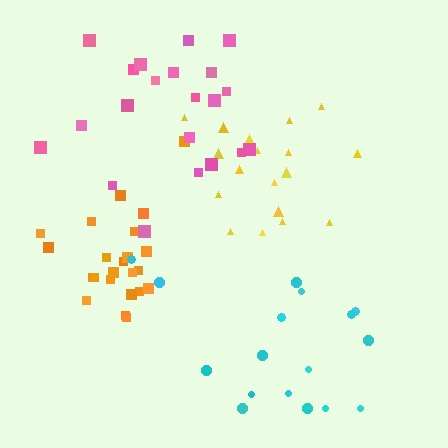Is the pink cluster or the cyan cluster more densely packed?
Pink.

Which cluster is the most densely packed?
Orange.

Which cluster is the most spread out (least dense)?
Cyan.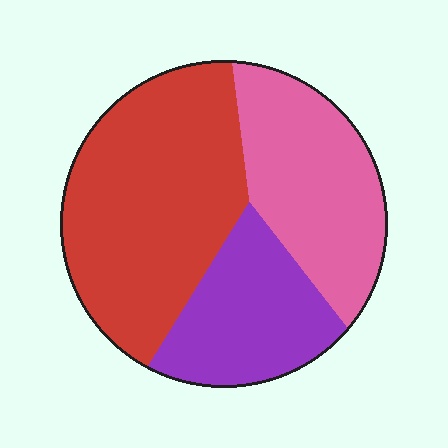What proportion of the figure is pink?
Pink takes up between a sixth and a third of the figure.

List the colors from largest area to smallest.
From largest to smallest: red, pink, purple.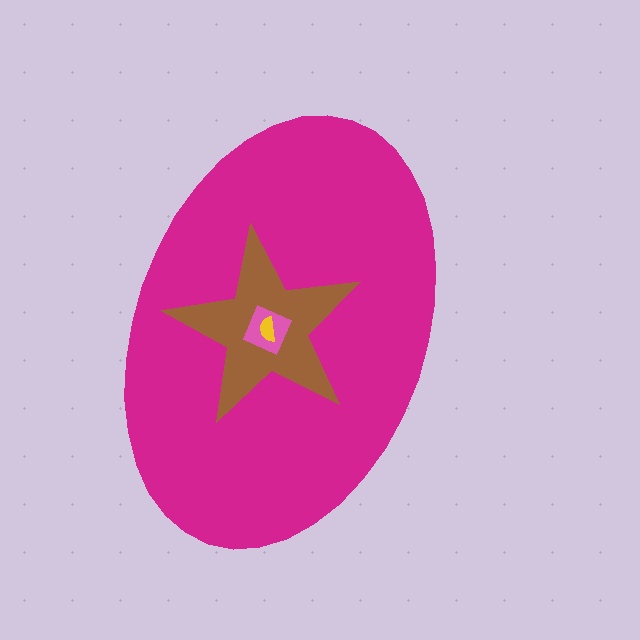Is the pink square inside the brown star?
Yes.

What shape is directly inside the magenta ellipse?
The brown star.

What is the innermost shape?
The yellow semicircle.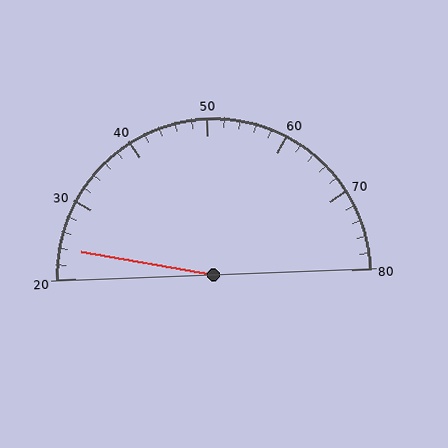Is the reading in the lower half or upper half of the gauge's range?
The reading is in the lower half of the range (20 to 80).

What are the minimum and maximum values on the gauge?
The gauge ranges from 20 to 80.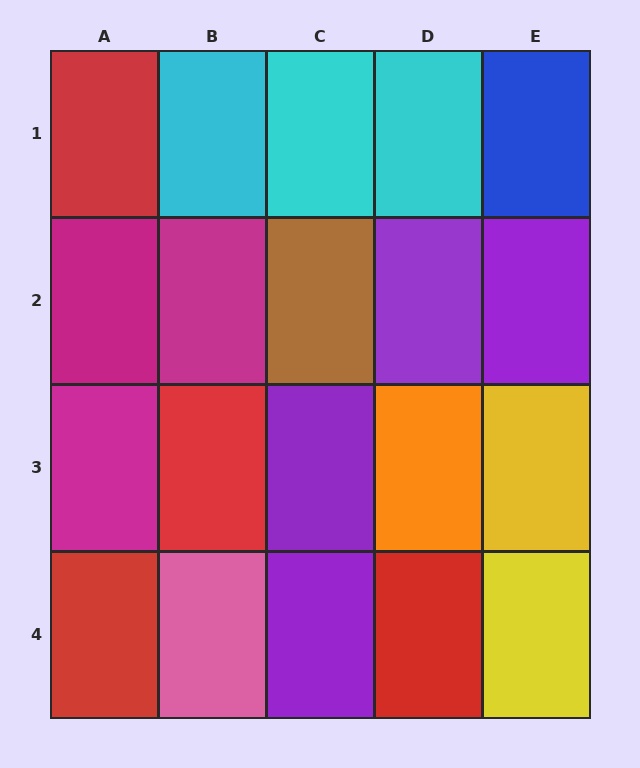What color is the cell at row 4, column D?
Red.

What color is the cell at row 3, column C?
Purple.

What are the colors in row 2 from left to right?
Magenta, magenta, brown, purple, purple.